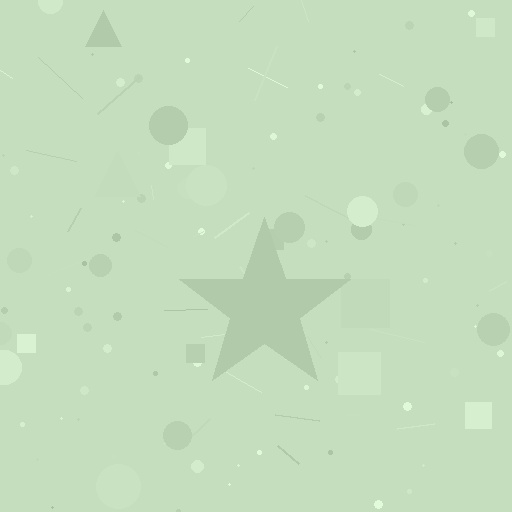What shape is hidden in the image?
A star is hidden in the image.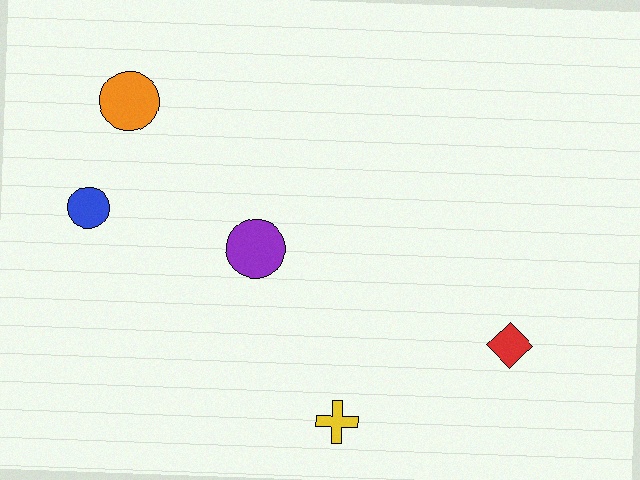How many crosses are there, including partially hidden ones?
There is 1 cross.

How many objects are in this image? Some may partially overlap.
There are 5 objects.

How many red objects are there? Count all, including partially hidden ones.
There is 1 red object.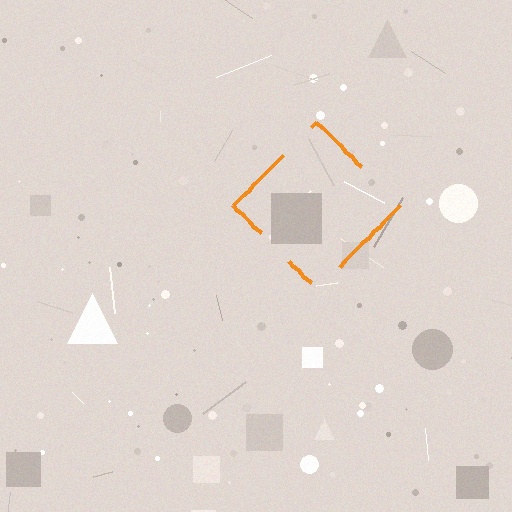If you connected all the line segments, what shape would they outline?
They would outline a diamond.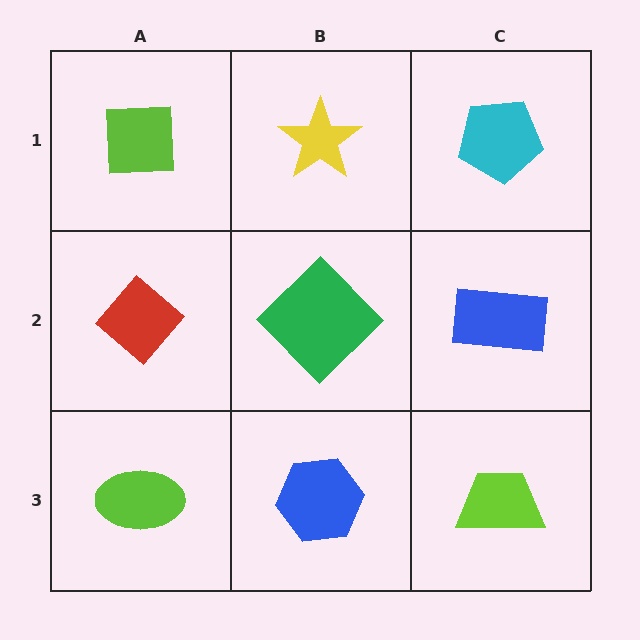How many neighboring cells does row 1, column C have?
2.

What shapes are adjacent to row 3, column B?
A green diamond (row 2, column B), a lime ellipse (row 3, column A), a lime trapezoid (row 3, column C).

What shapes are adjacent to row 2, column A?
A lime square (row 1, column A), a lime ellipse (row 3, column A), a green diamond (row 2, column B).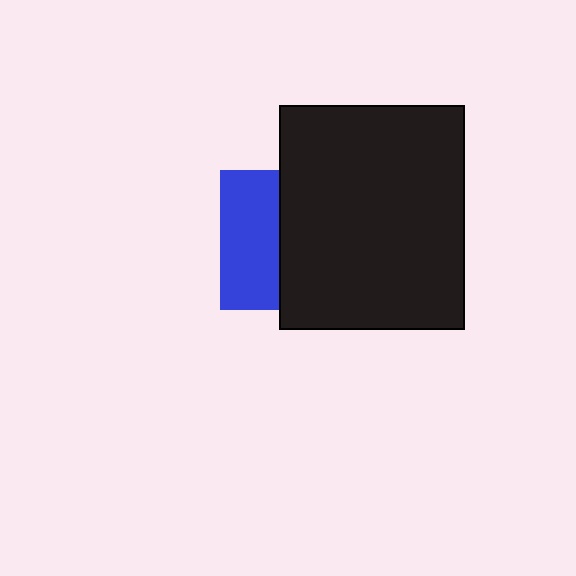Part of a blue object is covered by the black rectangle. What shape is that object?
It is a square.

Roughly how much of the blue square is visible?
A small part of it is visible (roughly 43%).